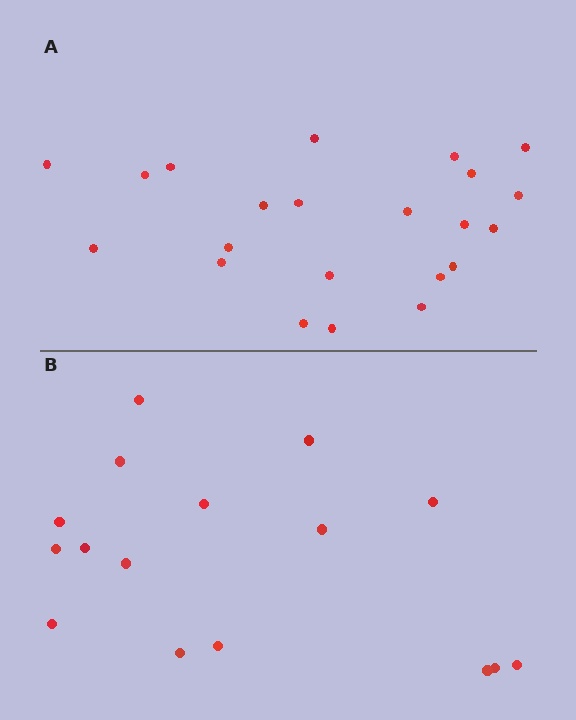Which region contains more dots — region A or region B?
Region A (the top region) has more dots.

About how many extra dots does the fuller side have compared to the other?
Region A has about 6 more dots than region B.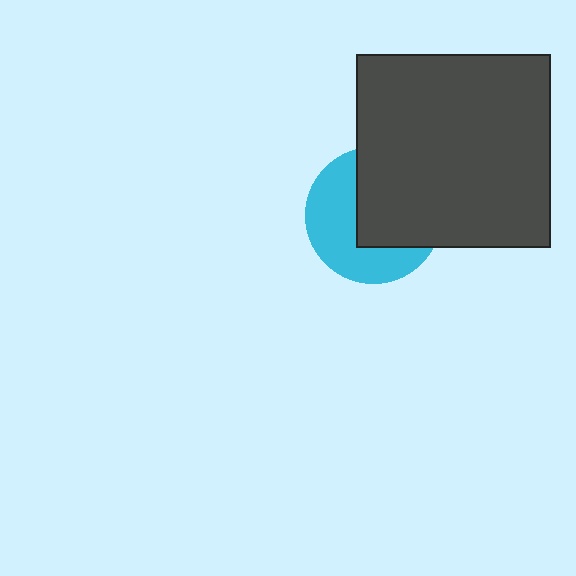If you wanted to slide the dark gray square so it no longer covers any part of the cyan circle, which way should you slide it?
Slide it toward the upper-right — that is the most direct way to separate the two shapes.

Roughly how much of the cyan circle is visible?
About half of it is visible (roughly 49%).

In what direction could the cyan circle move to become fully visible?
The cyan circle could move toward the lower-left. That would shift it out from behind the dark gray square entirely.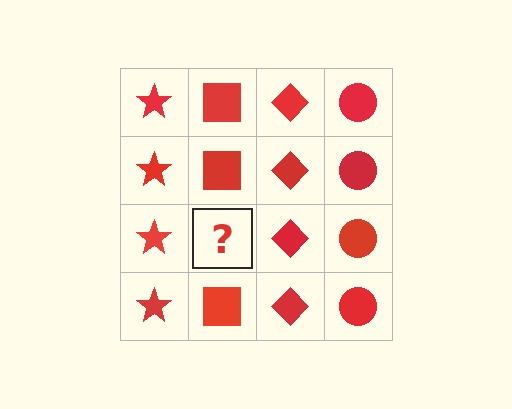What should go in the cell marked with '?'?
The missing cell should contain a red square.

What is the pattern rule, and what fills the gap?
The rule is that each column has a consistent shape. The gap should be filled with a red square.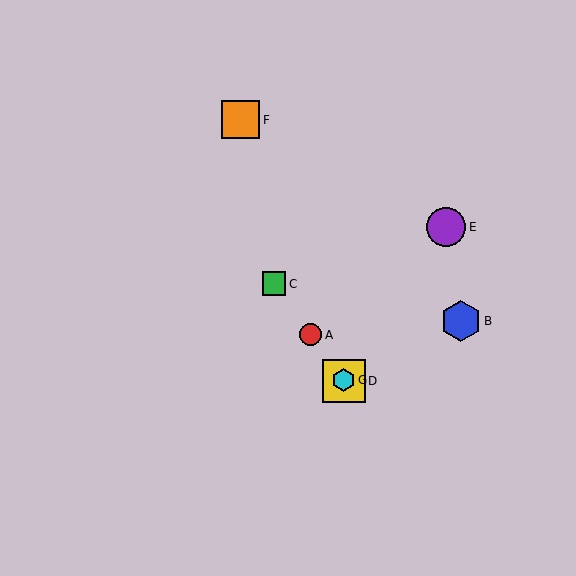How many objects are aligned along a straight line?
4 objects (A, C, D, G) are aligned along a straight line.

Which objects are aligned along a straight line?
Objects A, C, D, G are aligned along a straight line.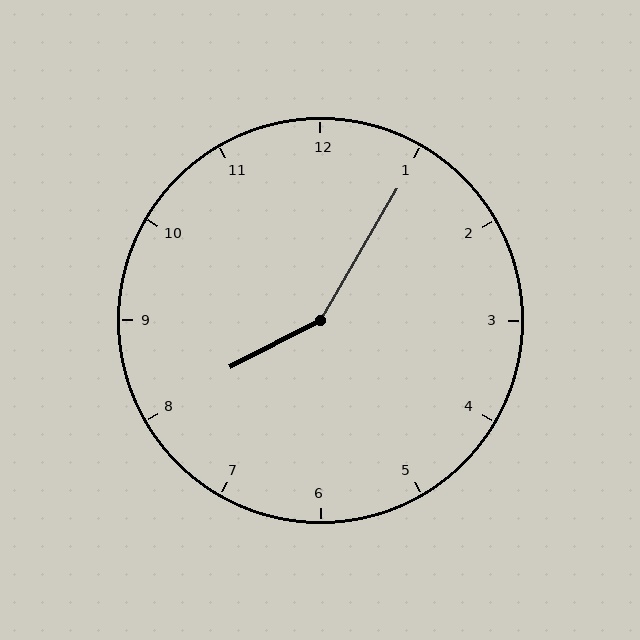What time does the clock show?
8:05.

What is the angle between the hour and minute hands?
Approximately 148 degrees.